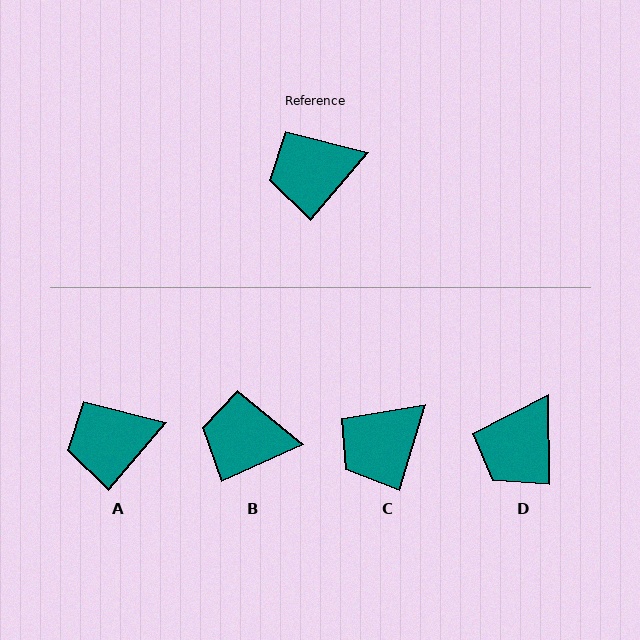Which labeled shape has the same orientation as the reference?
A.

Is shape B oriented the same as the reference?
No, it is off by about 26 degrees.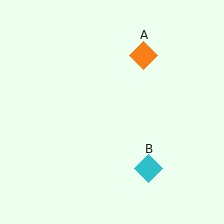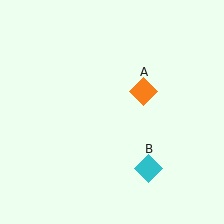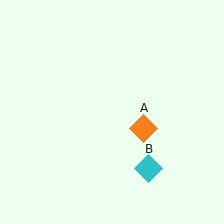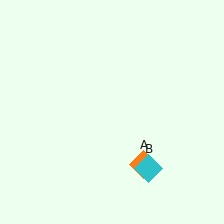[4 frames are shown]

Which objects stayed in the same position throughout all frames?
Cyan diamond (object B) remained stationary.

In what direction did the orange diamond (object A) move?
The orange diamond (object A) moved down.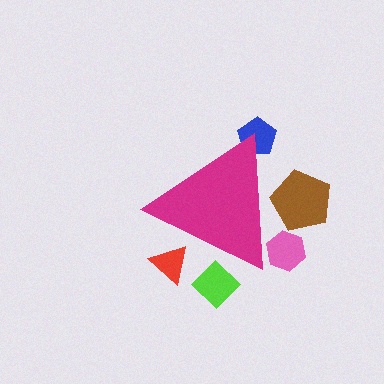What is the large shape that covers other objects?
A magenta triangle.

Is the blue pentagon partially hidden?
Yes, the blue pentagon is partially hidden behind the magenta triangle.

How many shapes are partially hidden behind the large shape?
5 shapes are partially hidden.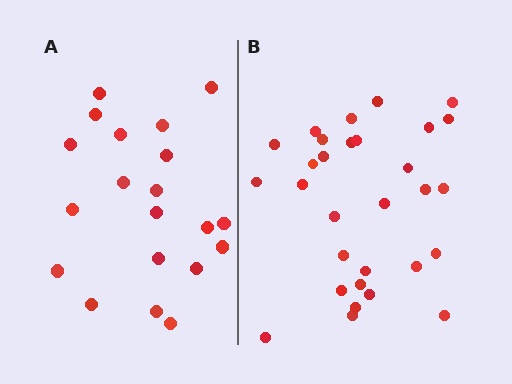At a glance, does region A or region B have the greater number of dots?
Region B (the right region) has more dots.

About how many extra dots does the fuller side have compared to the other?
Region B has roughly 10 or so more dots than region A.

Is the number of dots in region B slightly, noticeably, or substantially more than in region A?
Region B has substantially more. The ratio is roughly 1.5 to 1.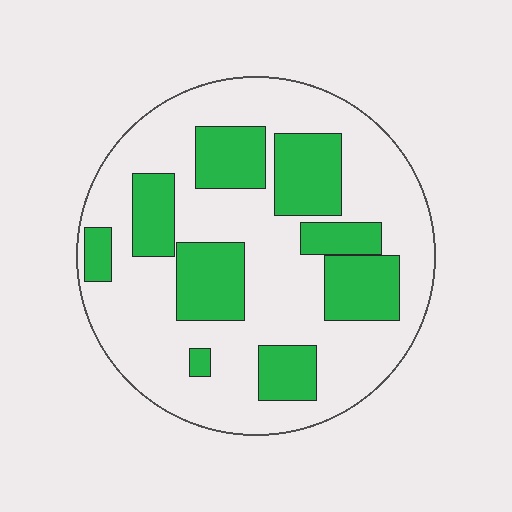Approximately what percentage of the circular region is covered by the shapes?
Approximately 30%.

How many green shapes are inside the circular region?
9.